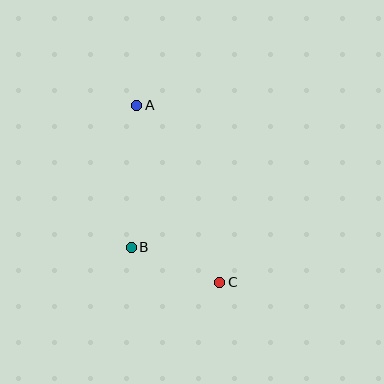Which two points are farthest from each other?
Points A and C are farthest from each other.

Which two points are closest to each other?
Points B and C are closest to each other.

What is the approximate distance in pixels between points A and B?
The distance between A and B is approximately 142 pixels.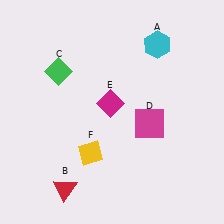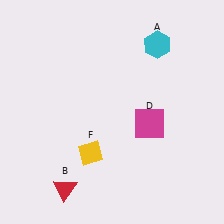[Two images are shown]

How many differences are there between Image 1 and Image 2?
There are 2 differences between the two images.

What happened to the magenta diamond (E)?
The magenta diamond (E) was removed in Image 2. It was in the top-left area of Image 1.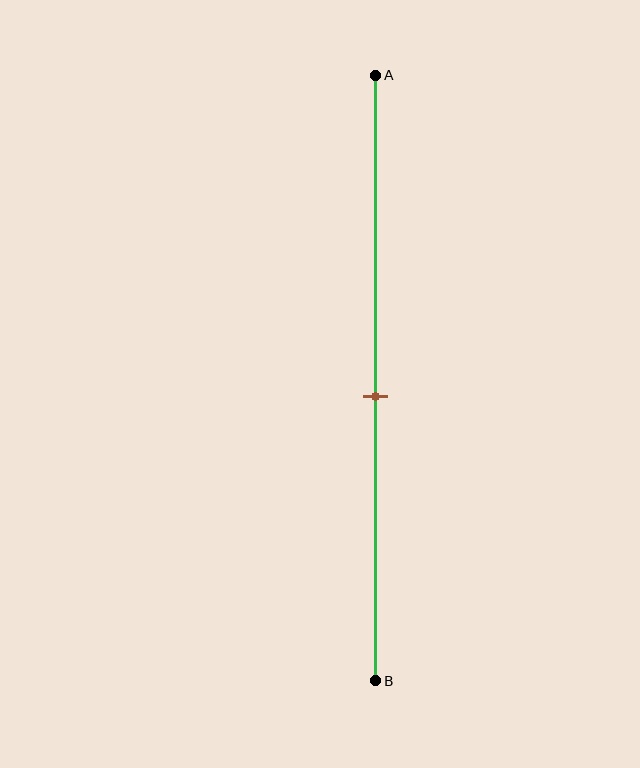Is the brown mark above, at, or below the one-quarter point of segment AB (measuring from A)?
The brown mark is below the one-quarter point of segment AB.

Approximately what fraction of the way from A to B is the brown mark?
The brown mark is approximately 55% of the way from A to B.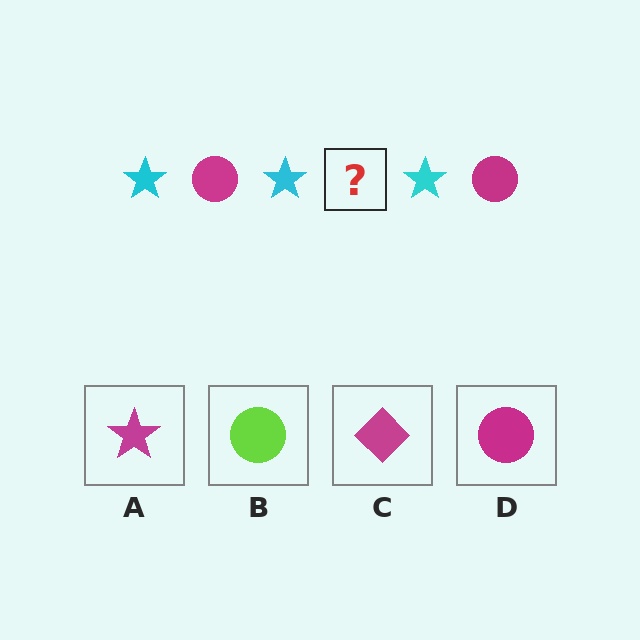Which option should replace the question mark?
Option D.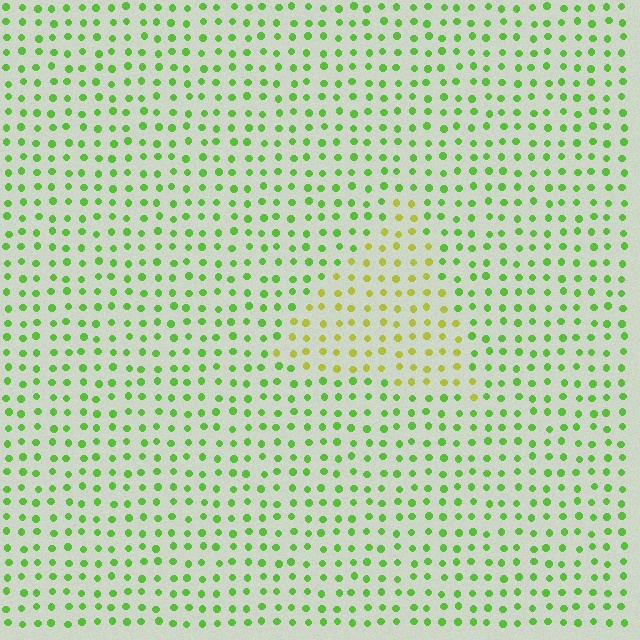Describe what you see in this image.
The image is filled with small lime elements in a uniform arrangement. A triangle-shaped region is visible where the elements are tinted to a slightly different hue, forming a subtle color boundary.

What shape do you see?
I see a triangle.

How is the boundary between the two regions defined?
The boundary is defined purely by a slight shift in hue (about 40 degrees). Spacing, size, and orientation are identical on both sides.